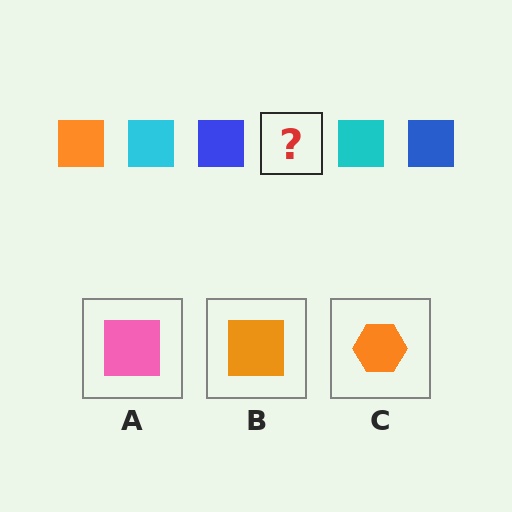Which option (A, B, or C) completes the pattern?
B.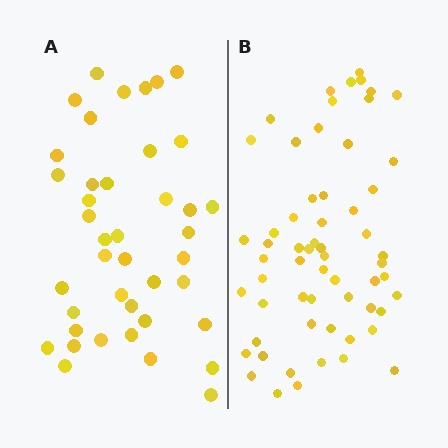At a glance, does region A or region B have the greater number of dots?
Region B (the right region) has more dots.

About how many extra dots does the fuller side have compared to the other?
Region B has approximately 20 more dots than region A.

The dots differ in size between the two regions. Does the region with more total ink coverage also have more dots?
No. Region A has more total ink coverage because its dots are larger, but region B actually contains more individual dots. Total area can be misleading — the number of items is what matters here.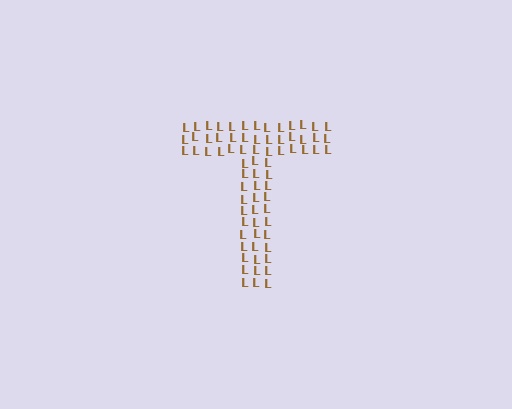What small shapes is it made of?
It is made of small letter L's.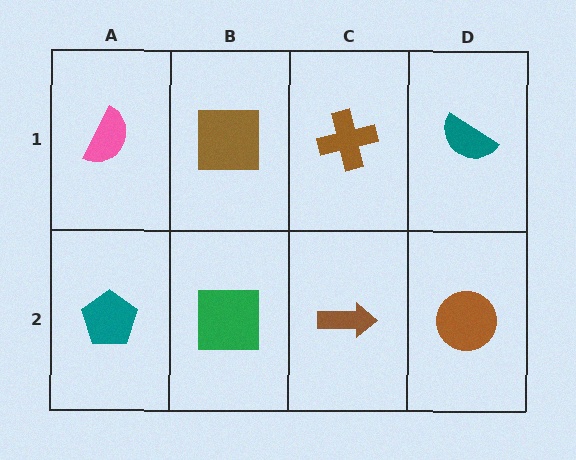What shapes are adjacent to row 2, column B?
A brown square (row 1, column B), a teal pentagon (row 2, column A), a brown arrow (row 2, column C).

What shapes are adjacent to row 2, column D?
A teal semicircle (row 1, column D), a brown arrow (row 2, column C).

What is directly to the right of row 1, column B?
A brown cross.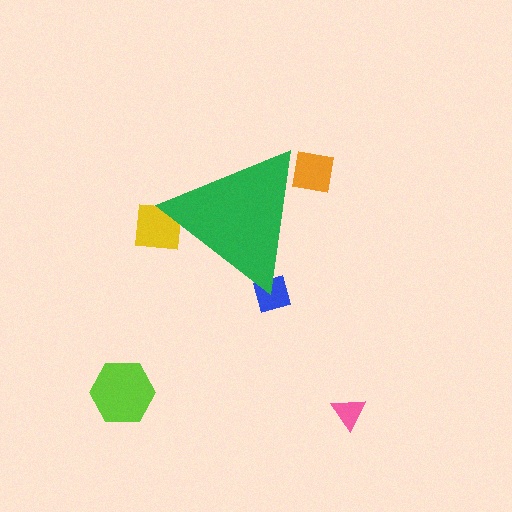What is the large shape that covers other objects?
A green triangle.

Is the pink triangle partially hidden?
No, the pink triangle is fully visible.